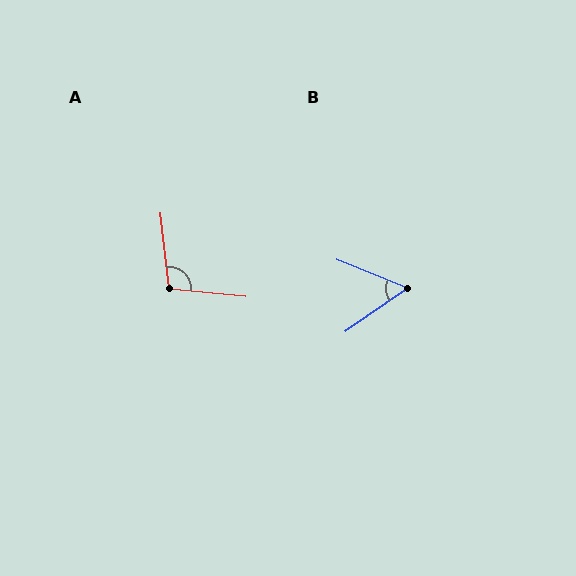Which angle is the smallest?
B, at approximately 57 degrees.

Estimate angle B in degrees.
Approximately 57 degrees.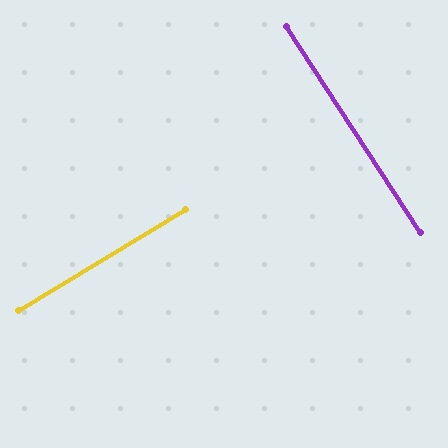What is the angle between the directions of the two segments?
Approximately 88 degrees.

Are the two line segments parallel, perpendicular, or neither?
Perpendicular — they meet at approximately 88°.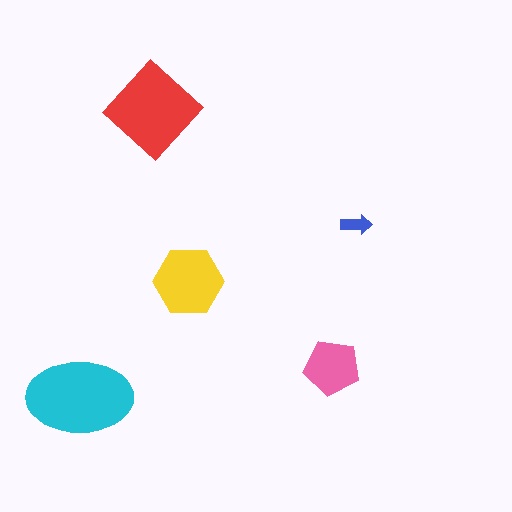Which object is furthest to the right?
The blue arrow is rightmost.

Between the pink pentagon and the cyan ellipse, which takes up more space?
The cyan ellipse.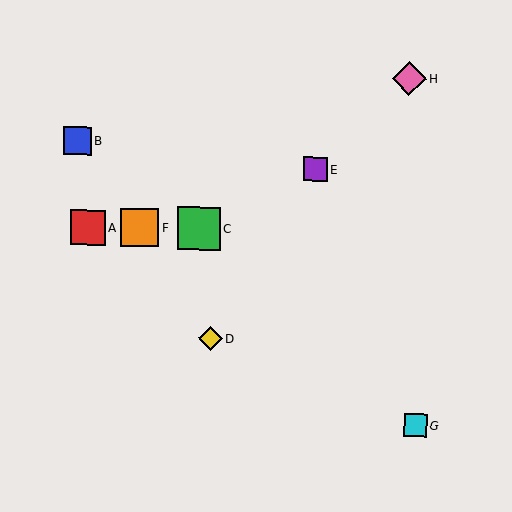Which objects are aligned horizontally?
Objects A, C, F are aligned horizontally.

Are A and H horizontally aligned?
No, A is at y≈227 and H is at y≈79.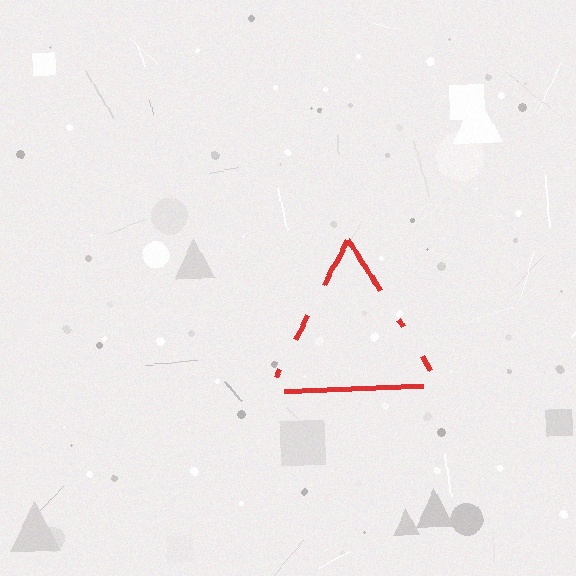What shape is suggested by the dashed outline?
The dashed outline suggests a triangle.